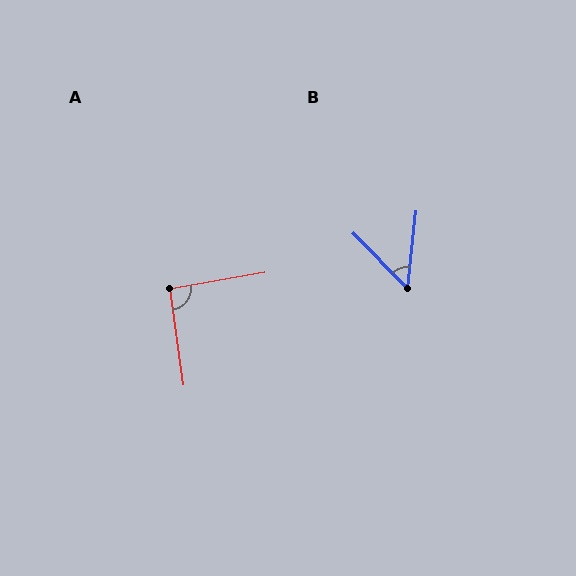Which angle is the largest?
A, at approximately 92 degrees.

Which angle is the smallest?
B, at approximately 50 degrees.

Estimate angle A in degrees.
Approximately 92 degrees.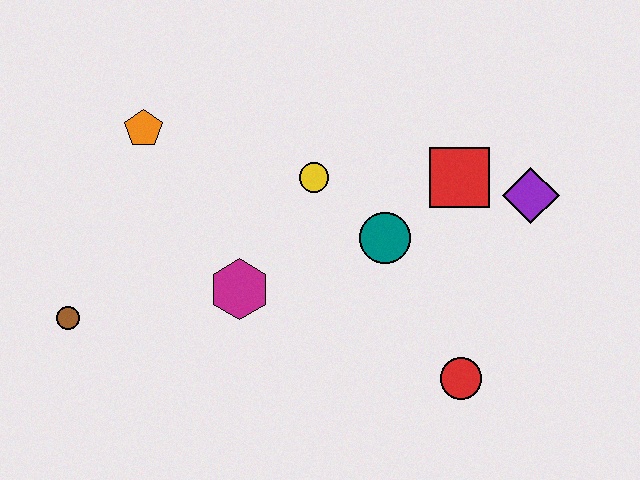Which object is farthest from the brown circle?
The purple diamond is farthest from the brown circle.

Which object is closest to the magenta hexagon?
The yellow circle is closest to the magenta hexagon.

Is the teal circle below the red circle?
No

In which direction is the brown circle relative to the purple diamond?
The brown circle is to the left of the purple diamond.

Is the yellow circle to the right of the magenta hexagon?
Yes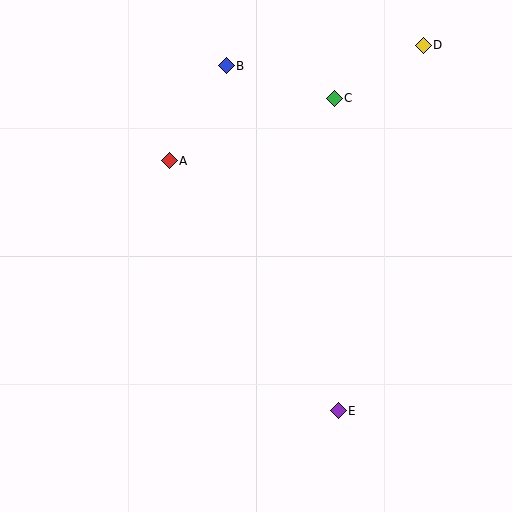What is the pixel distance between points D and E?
The distance between D and E is 375 pixels.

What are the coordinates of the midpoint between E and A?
The midpoint between E and A is at (254, 286).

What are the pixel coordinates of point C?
Point C is at (334, 98).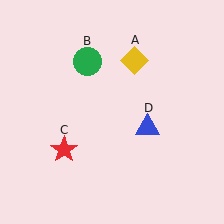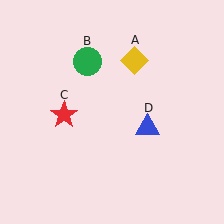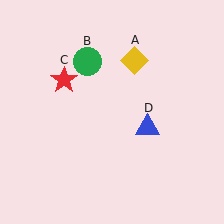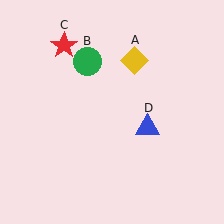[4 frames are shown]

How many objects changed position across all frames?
1 object changed position: red star (object C).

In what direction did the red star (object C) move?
The red star (object C) moved up.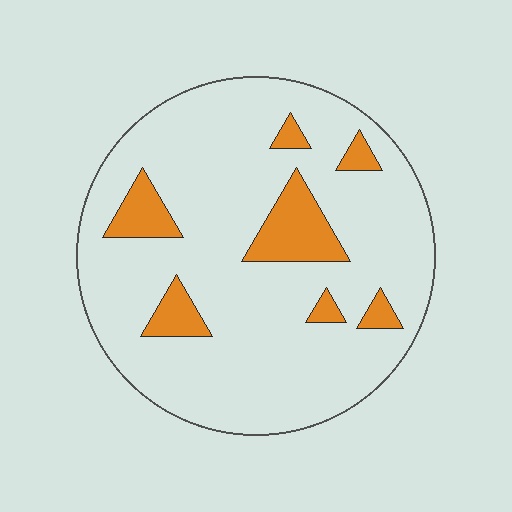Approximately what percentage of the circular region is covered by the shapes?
Approximately 15%.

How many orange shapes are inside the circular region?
7.